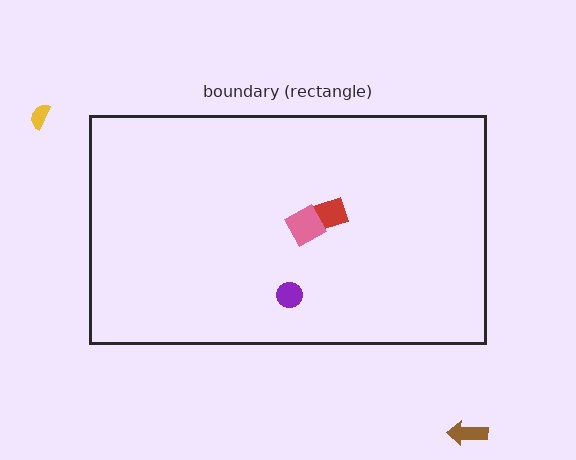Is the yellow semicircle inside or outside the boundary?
Outside.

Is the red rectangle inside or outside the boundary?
Inside.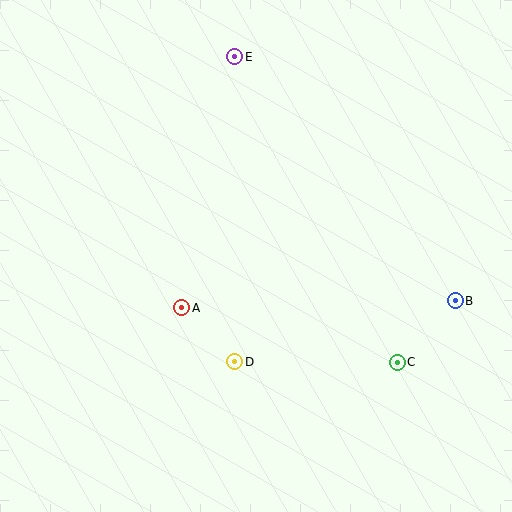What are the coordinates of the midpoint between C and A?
The midpoint between C and A is at (289, 335).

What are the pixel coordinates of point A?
Point A is at (182, 308).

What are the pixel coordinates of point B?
Point B is at (455, 301).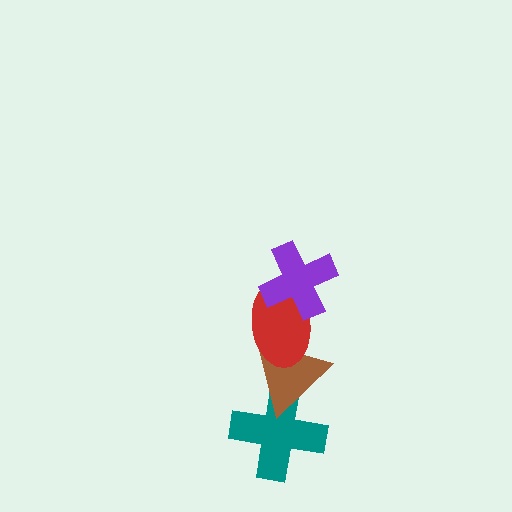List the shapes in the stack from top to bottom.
From top to bottom: the purple cross, the red ellipse, the brown triangle, the teal cross.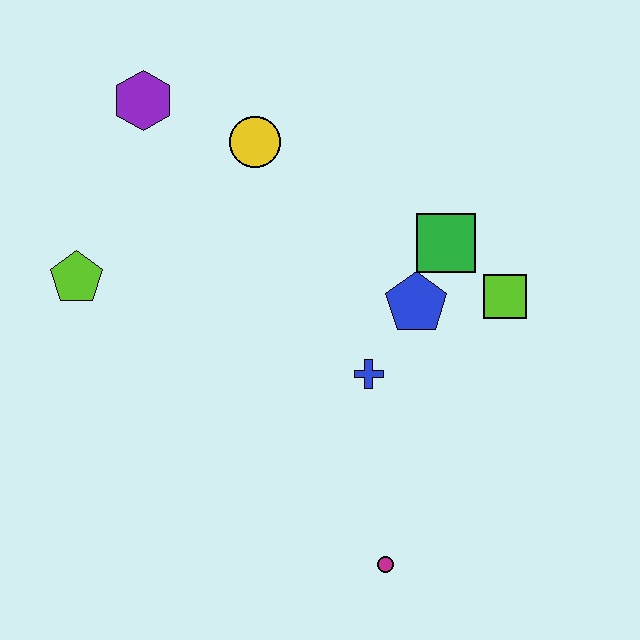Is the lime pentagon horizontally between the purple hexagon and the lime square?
No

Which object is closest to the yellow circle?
The purple hexagon is closest to the yellow circle.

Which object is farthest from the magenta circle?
The purple hexagon is farthest from the magenta circle.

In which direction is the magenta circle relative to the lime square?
The magenta circle is below the lime square.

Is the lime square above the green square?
No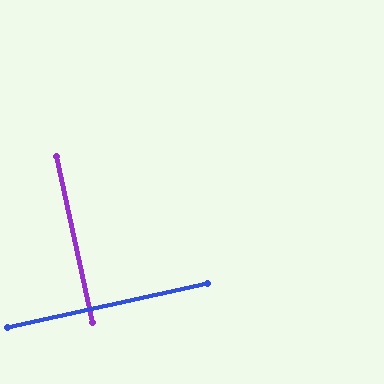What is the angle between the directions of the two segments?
Approximately 90 degrees.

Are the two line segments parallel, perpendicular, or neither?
Perpendicular — they meet at approximately 90°.